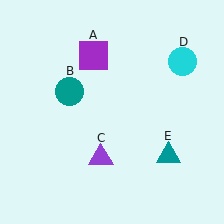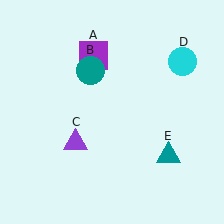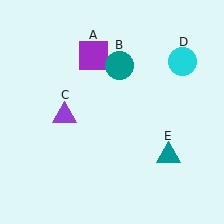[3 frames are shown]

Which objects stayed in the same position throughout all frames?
Purple square (object A) and cyan circle (object D) and teal triangle (object E) remained stationary.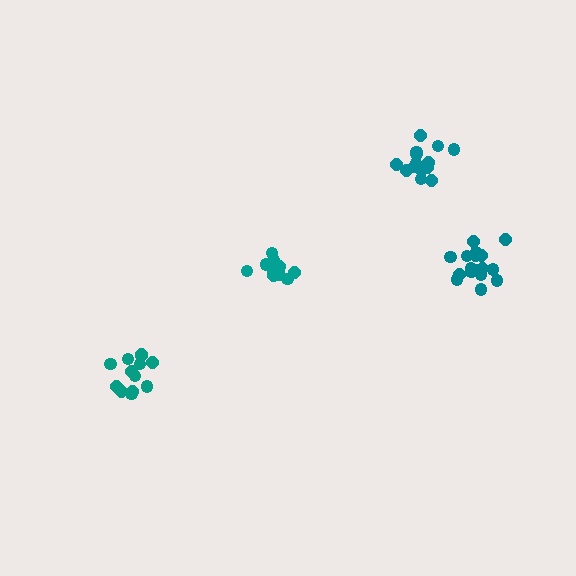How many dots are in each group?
Group 1: 17 dots, Group 2: 12 dots, Group 3: 13 dots, Group 4: 16 dots (58 total).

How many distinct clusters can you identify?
There are 4 distinct clusters.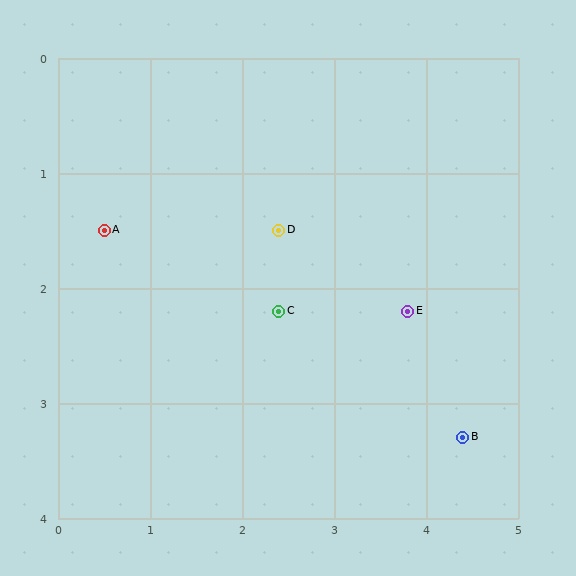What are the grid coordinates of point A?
Point A is at approximately (0.5, 1.5).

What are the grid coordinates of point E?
Point E is at approximately (3.8, 2.2).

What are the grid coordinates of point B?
Point B is at approximately (4.4, 3.3).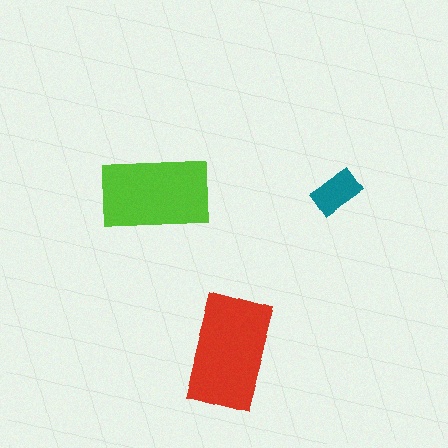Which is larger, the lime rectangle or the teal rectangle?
The lime one.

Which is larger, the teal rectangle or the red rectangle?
The red one.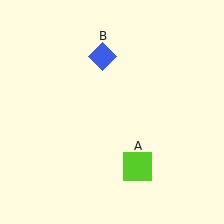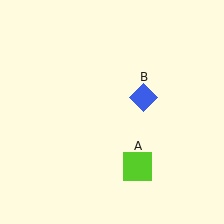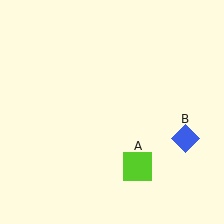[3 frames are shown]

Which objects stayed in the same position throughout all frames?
Lime square (object A) remained stationary.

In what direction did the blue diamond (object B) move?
The blue diamond (object B) moved down and to the right.